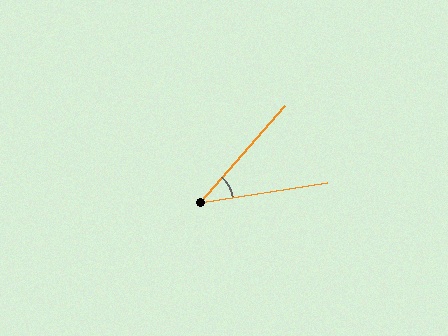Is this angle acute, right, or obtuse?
It is acute.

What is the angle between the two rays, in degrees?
Approximately 40 degrees.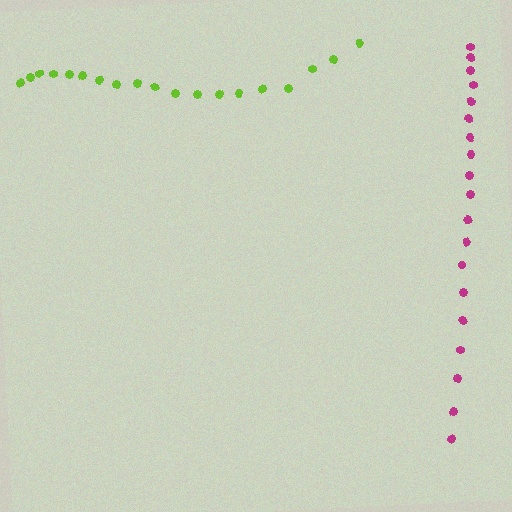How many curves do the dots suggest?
There are 2 distinct paths.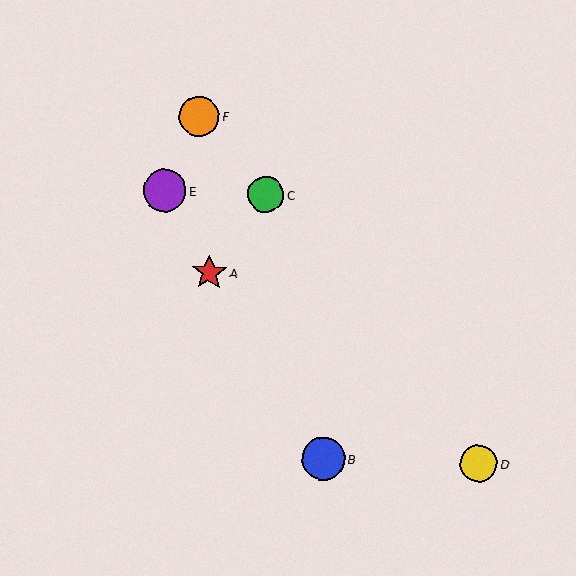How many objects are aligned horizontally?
2 objects (C, E) are aligned horizontally.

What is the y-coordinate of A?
Object A is at y≈273.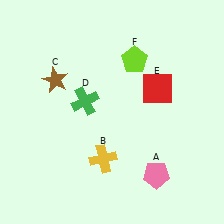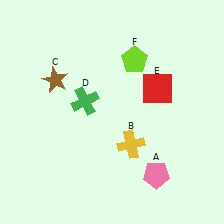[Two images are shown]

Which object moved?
The yellow cross (B) moved right.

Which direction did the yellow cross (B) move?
The yellow cross (B) moved right.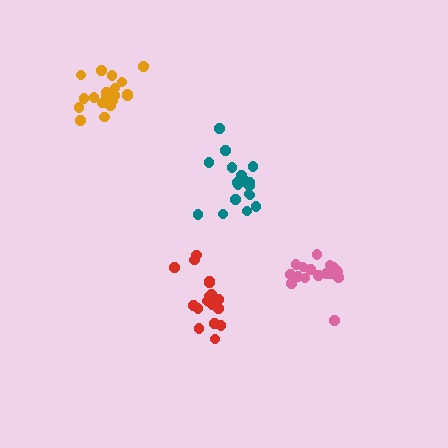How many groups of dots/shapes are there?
There are 4 groups.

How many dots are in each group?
Group 1: 19 dots, Group 2: 17 dots, Group 3: 17 dots, Group 4: 20 dots (73 total).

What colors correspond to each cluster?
The clusters are colored: orange, red, pink, teal.